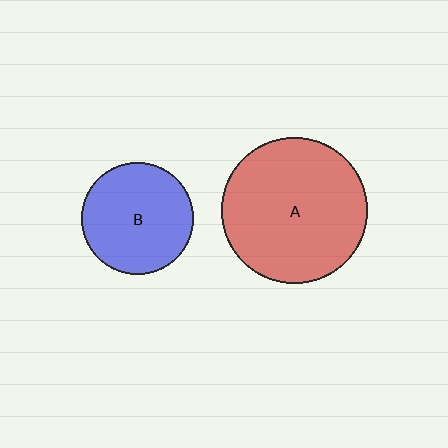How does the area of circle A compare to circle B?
Approximately 1.7 times.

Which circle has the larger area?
Circle A (red).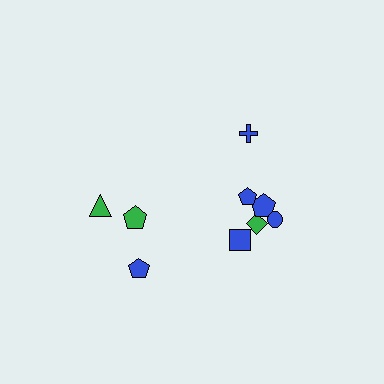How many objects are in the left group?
There are 3 objects.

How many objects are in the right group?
There are 6 objects.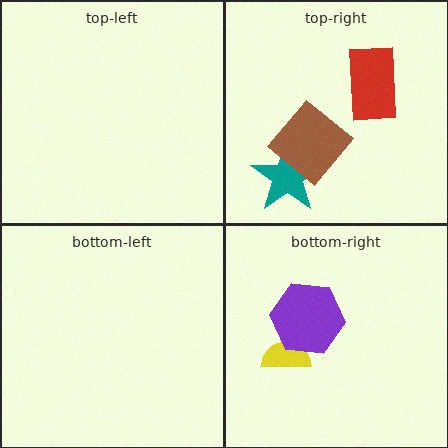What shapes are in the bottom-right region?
The yellow semicircle, the purple hexagon.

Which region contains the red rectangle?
The top-right region.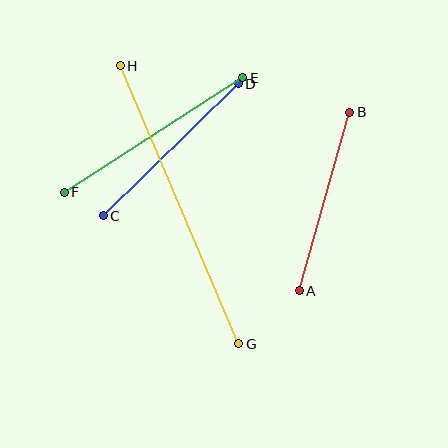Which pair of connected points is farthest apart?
Points G and H are farthest apart.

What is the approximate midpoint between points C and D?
The midpoint is at approximately (171, 150) pixels.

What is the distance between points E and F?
The distance is approximately 212 pixels.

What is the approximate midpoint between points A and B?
The midpoint is at approximately (325, 201) pixels.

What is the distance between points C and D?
The distance is approximately 189 pixels.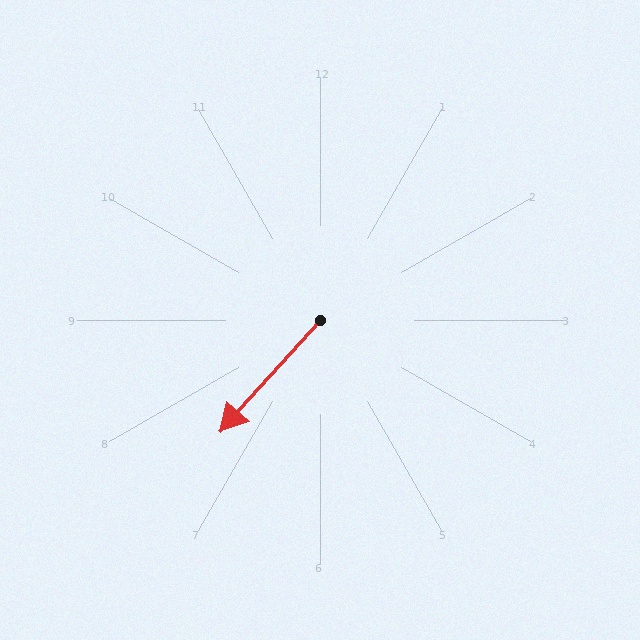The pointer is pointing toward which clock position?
Roughly 7 o'clock.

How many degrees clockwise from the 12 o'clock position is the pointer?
Approximately 222 degrees.